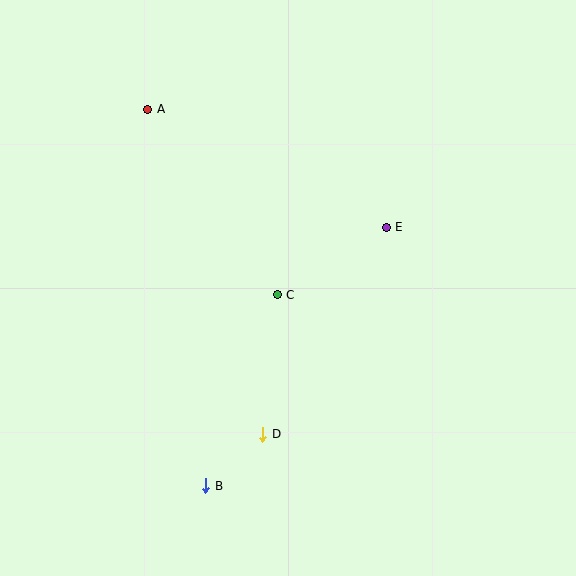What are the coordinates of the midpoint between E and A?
The midpoint between E and A is at (267, 168).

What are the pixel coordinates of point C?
Point C is at (277, 295).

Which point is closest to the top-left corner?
Point A is closest to the top-left corner.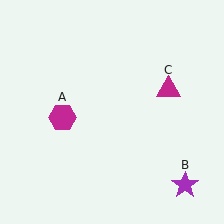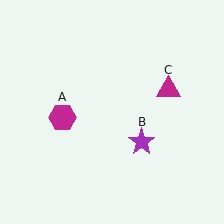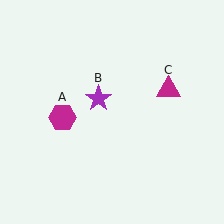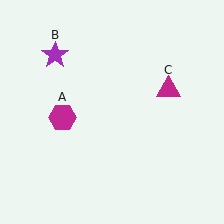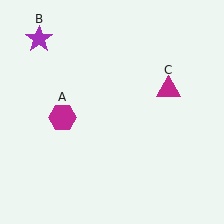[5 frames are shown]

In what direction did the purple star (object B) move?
The purple star (object B) moved up and to the left.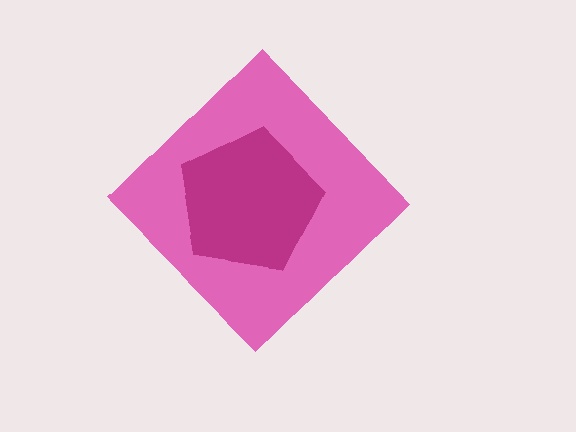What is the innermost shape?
The magenta pentagon.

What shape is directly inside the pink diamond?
The magenta pentagon.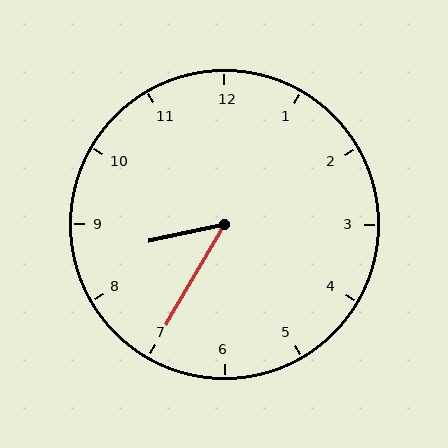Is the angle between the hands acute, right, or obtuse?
It is acute.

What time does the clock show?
8:35.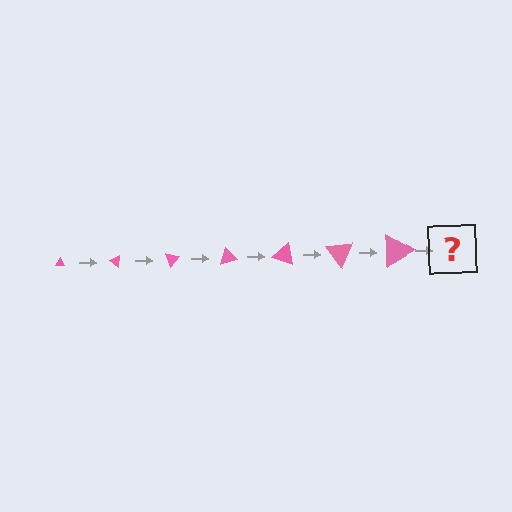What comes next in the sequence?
The next element should be a triangle, larger than the previous one and rotated 245 degrees from the start.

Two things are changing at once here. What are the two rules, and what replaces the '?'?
The two rules are that the triangle grows larger each step and it rotates 35 degrees each step. The '?' should be a triangle, larger than the previous one and rotated 245 degrees from the start.